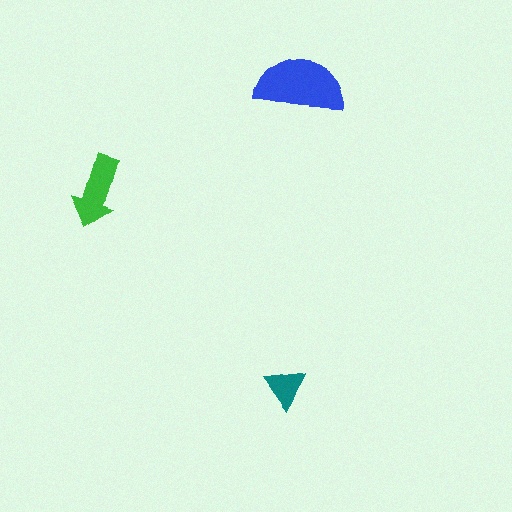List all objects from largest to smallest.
The blue semicircle, the green arrow, the teal triangle.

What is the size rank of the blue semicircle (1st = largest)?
1st.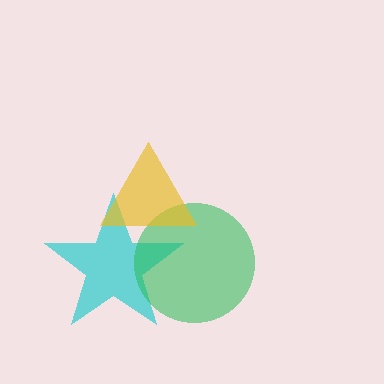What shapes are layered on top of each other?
The layered shapes are: a cyan star, a green circle, a yellow triangle.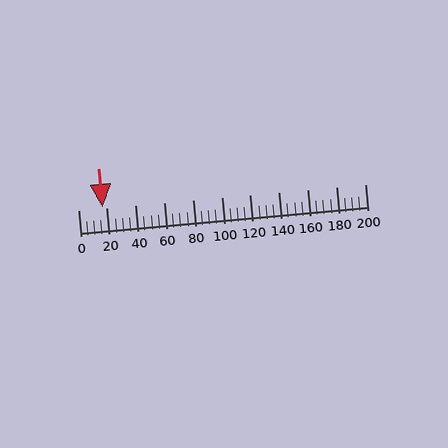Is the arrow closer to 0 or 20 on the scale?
The arrow is closer to 20.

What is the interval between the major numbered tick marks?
The major tick marks are spaced 20 units apart.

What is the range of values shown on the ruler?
The ruler shows values from 0 to 200.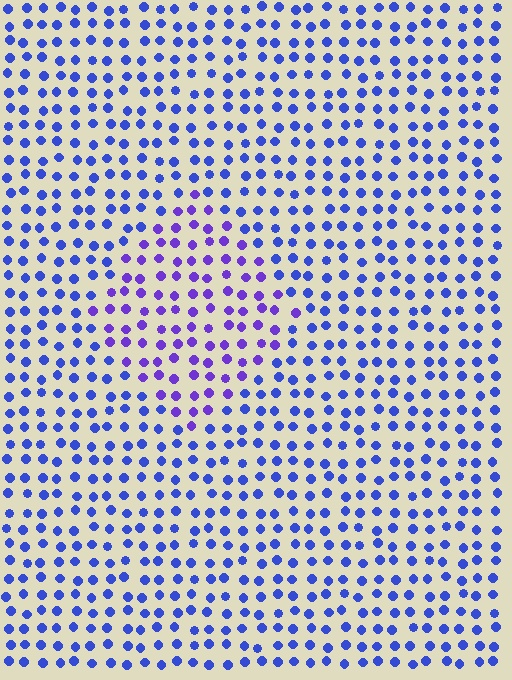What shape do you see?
I see a diamond.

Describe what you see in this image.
The image is filled with small blue elements in a uniform arrangement. A diamond-shaped region is visible where the elements are tinted to a slightly different hue, forming a subtle color boundary.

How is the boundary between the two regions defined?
The boundary is defined purely by a slight shift in hue (about 31 degrees). Spacing, size, and orientation are identical on both sides.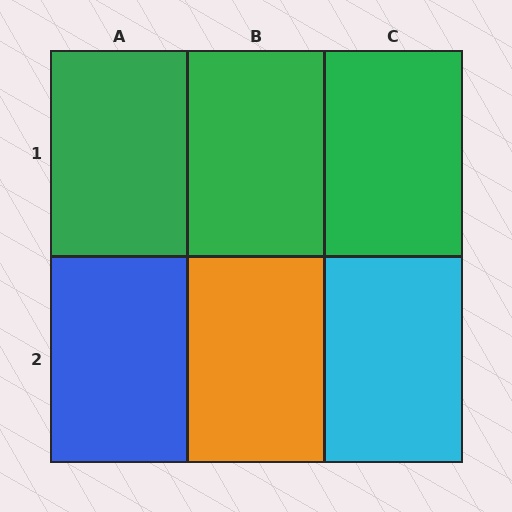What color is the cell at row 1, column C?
Green.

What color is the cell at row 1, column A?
Green.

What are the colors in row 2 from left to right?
Blue, orange, cyan.